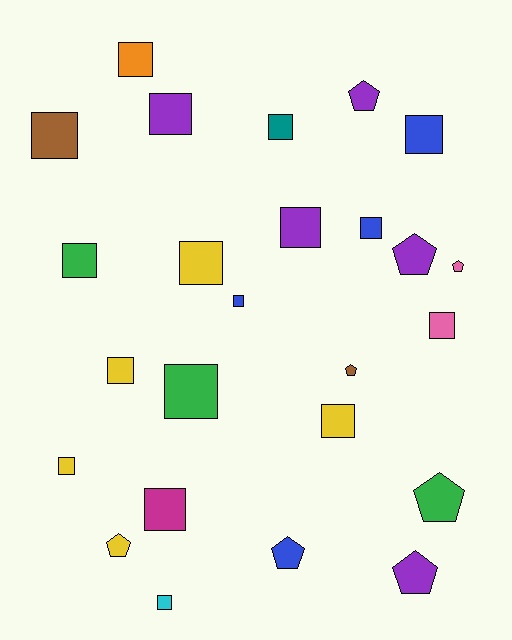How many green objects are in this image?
There are 3 green objects.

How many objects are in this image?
There are 25 objects.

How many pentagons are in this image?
There are 8 pentagons.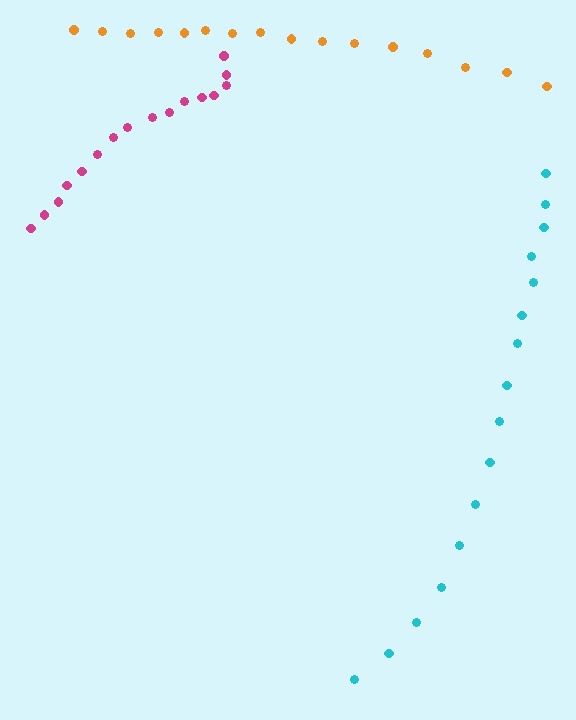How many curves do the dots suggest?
There are 3 distinct paths.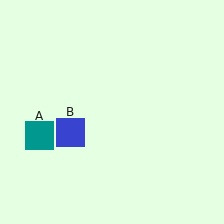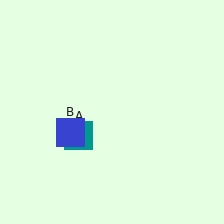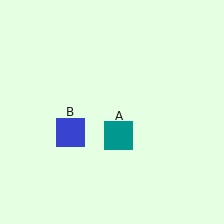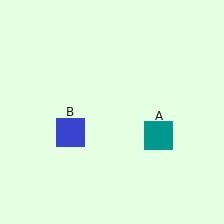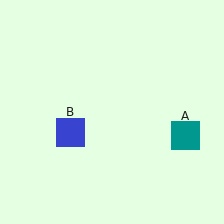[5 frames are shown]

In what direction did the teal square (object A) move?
The teal square (object A) moved right.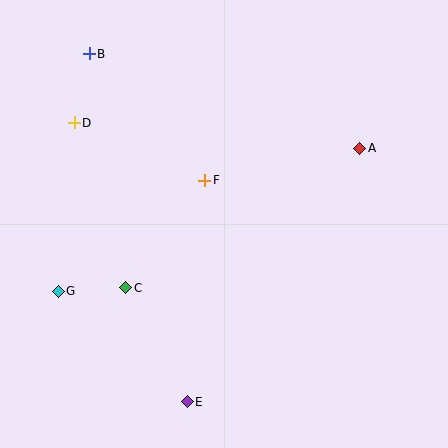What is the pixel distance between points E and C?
The distance between E and C is 130 pixels.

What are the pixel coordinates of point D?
Point D is at (74, 123).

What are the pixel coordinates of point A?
Point A is at (360, 148).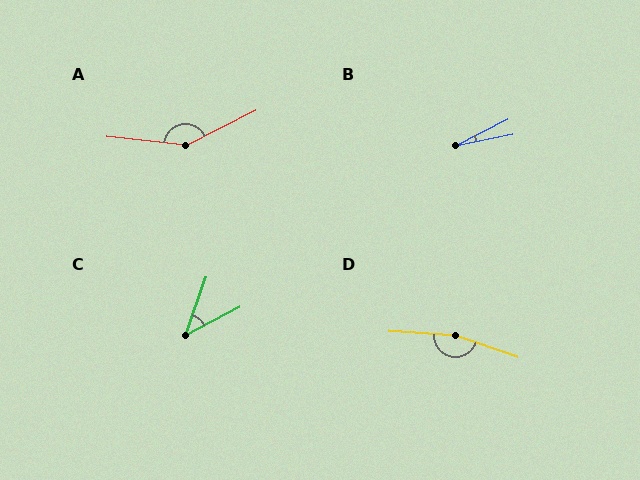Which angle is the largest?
D, at approximately 164 degrees.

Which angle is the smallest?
B, at approximately 15 degrees.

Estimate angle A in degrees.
Approximately 147 degrees.